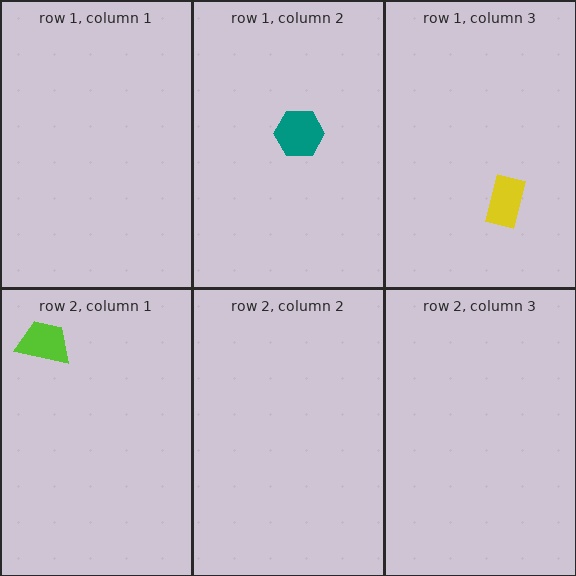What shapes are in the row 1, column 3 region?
The yellow rectangle.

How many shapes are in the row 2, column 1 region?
1.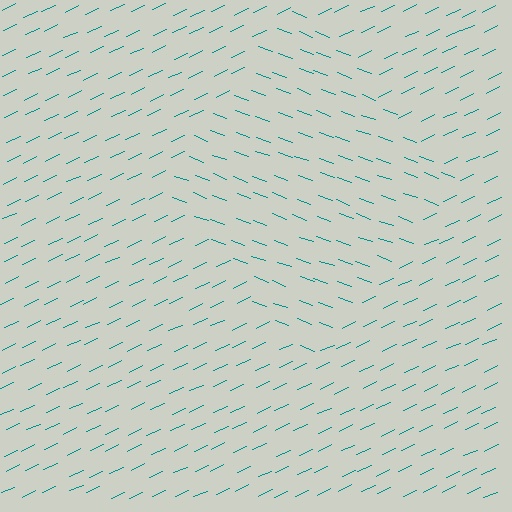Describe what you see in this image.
The image is filled with small teal line segments. A diamond region in the image has lines oriented differently from the surrounding lines, creating a visible texture boundary.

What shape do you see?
I see a diamond.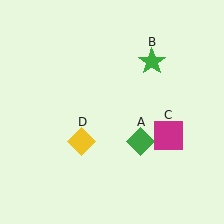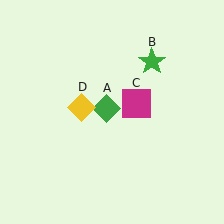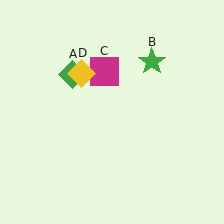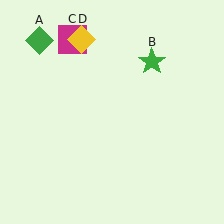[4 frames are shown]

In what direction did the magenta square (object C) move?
The magenta square (object C) moved up and to the left.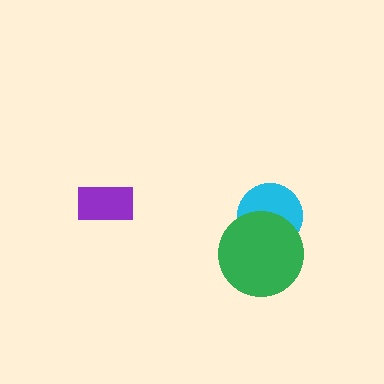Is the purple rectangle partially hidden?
No, no other shape covers it.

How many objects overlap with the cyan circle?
1 object overlaps with the cyan circle.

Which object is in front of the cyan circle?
The green circle is in front of the cyan circle.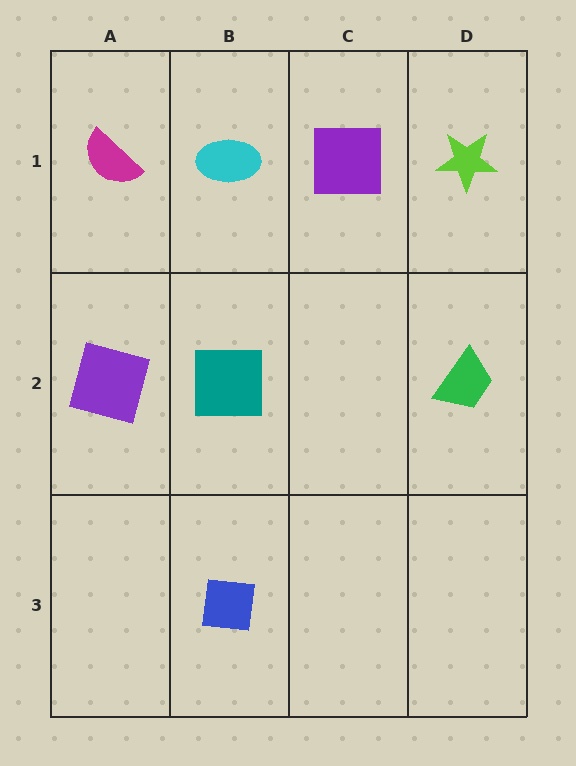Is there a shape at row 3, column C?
No, that cell is empty.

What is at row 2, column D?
A green trapezoid.